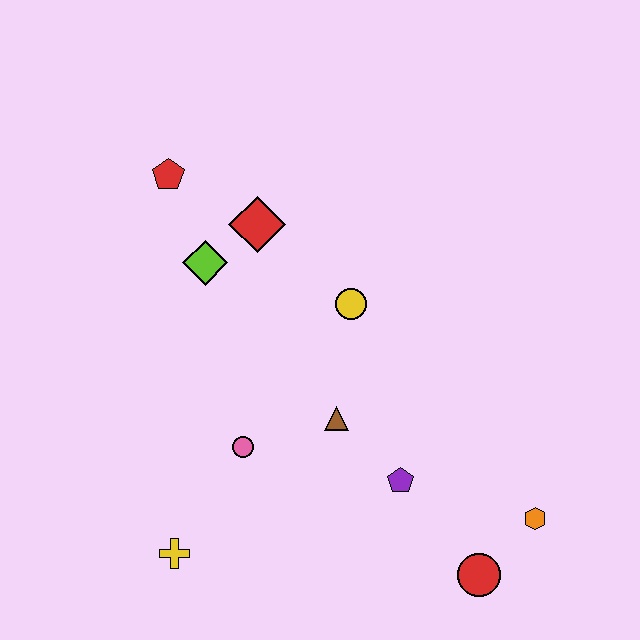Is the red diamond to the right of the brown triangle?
No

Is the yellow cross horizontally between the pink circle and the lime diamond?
No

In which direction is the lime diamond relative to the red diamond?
The lime diamond is to the left of the red diamond.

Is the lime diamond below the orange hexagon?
No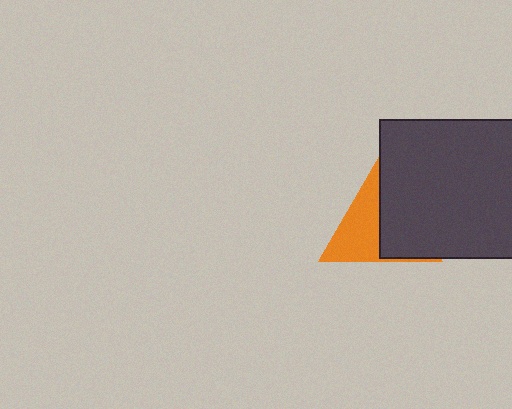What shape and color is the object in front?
The object in front is a dark gray square.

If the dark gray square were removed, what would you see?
You would see the complete orange triangle.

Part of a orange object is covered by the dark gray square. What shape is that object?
It is a triangle.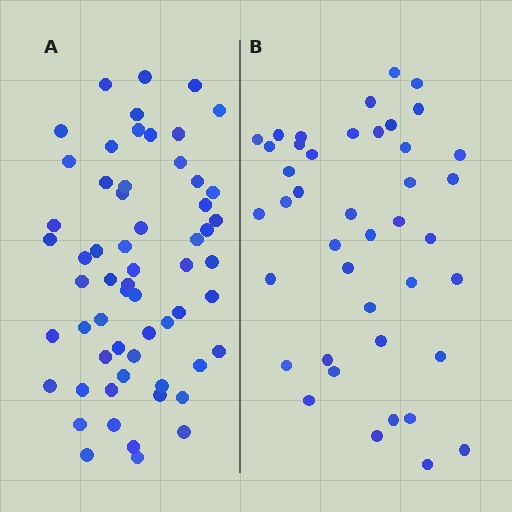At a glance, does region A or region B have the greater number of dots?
Region A (the left region) has more dots.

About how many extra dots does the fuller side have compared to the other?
Region A has approximately 20 more dots than region B.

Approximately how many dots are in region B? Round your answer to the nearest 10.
About 40 dots. (The exact count is 42, which rounds to 40.)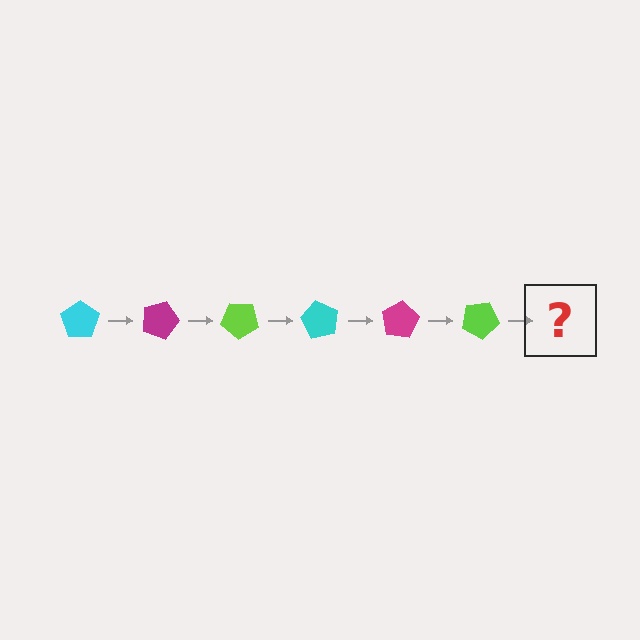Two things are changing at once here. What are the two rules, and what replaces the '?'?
The two rules are that it rotates 20 degrees each step and the color cycles through cyan, magenta, and lime. The '?' should be a cyan pentagon, rotated 120 degrees from the start.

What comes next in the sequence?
The next element should be a cyan pentagon, rotated 120 degrees from the start.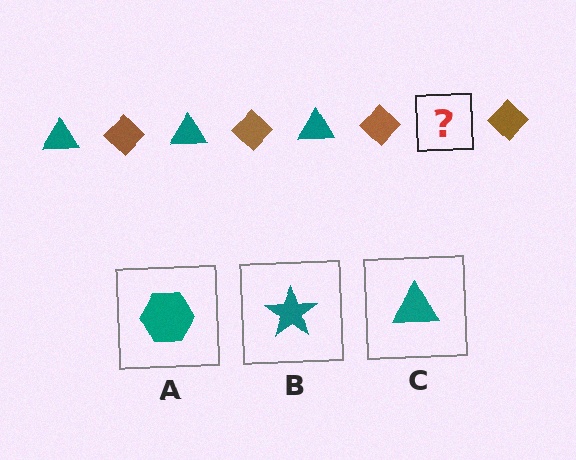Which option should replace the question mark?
Option C.